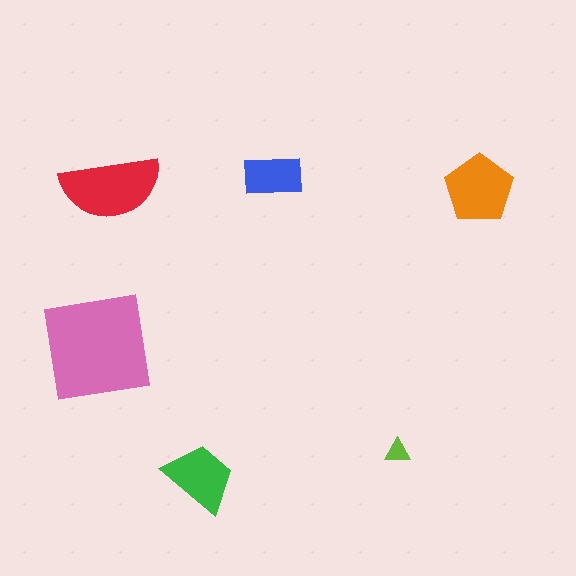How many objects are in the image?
There are 6 objects in the image.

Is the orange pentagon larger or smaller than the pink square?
Smaller.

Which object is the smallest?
The lime triangle.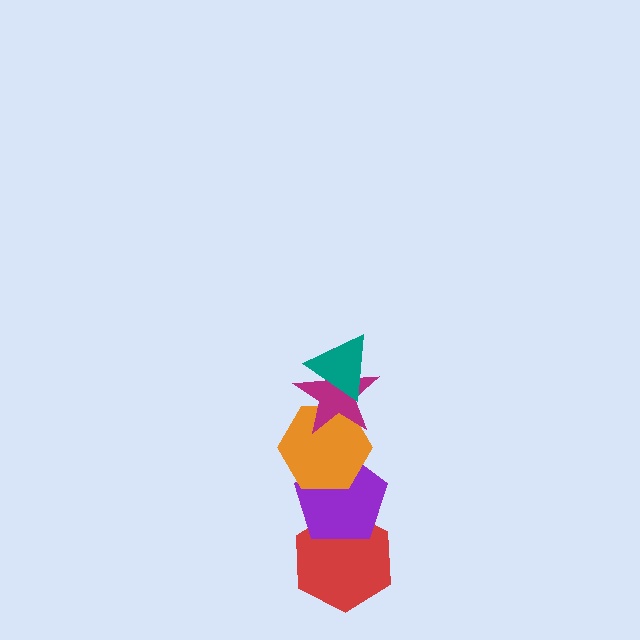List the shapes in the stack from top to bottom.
From top to bottom: the teal triangle, the magenta star, the orange hexagon, the purple pentagon, the red hexagon.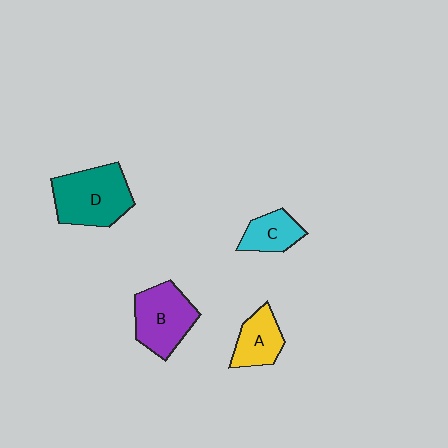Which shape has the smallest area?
Shape C (cyan).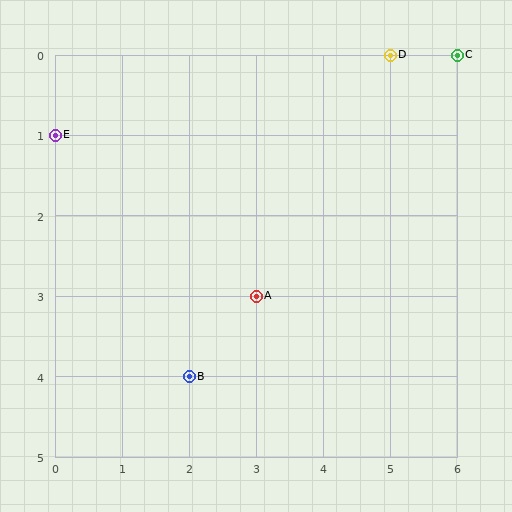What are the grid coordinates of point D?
Point D is at grid coordinates (5, 0).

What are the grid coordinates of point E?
Point E is at grid coordinates (0, 1).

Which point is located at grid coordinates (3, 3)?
Point A is at (3, 3).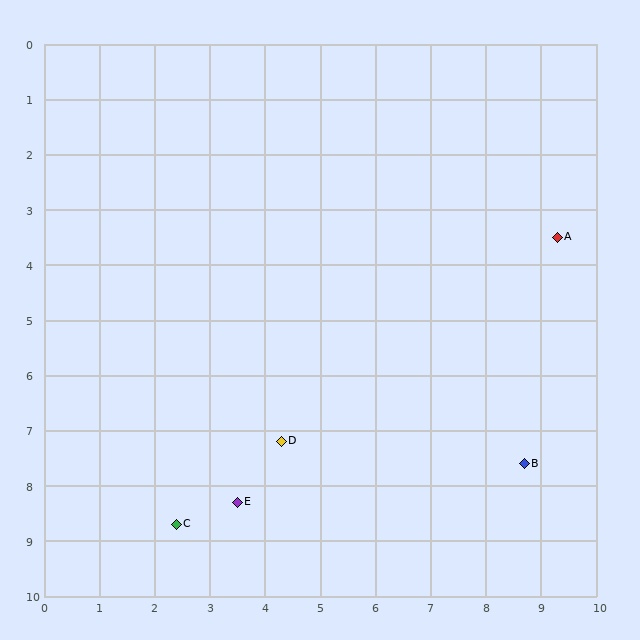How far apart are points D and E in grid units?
Points D and E are about 1.4 grid units apart.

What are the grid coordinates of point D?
Point D is at approximately (4.3, 7.2).